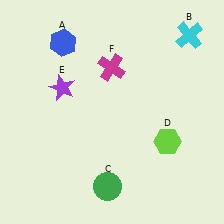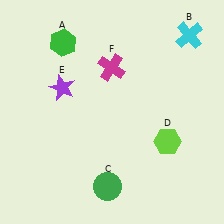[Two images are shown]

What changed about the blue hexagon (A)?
In Image 1, A is blue. In Image 2, it changed to green.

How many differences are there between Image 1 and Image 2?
There is 1 difference between the two images.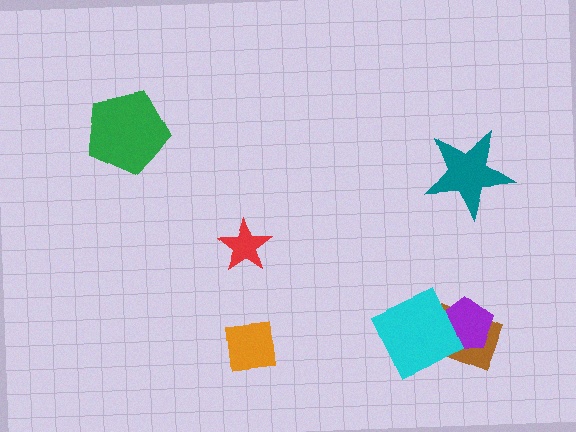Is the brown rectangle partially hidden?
Yes, it is partially covered by another shape.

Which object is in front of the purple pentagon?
The cyan square is in front of the purple pentagon.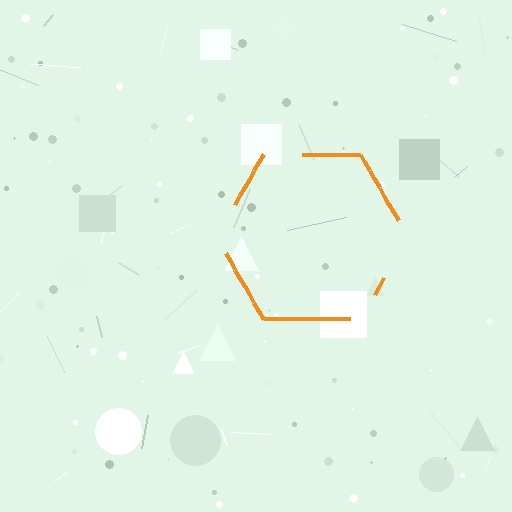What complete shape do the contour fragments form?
The contour fragments form a hexagon.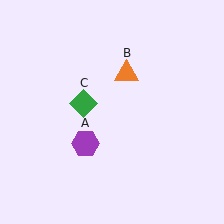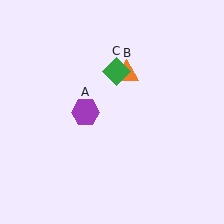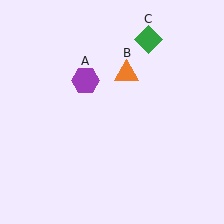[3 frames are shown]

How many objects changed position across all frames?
2 objects changed position: purple hexagon (object A), green diamond (object C).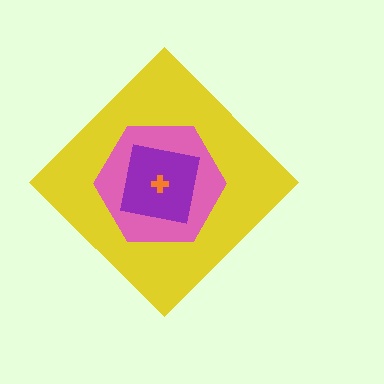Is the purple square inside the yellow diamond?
Yes.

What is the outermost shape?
The yellow diamond.